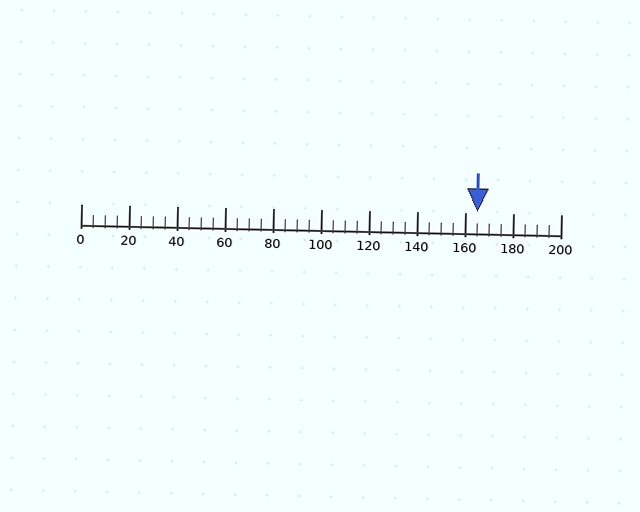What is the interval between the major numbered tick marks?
The major tick marks are spaced 20 units apart.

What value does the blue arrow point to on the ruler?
The blue arrow points to approximately 165.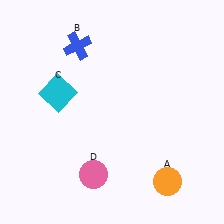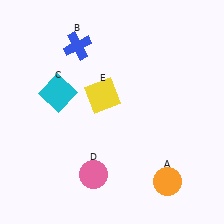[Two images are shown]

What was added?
A yellow square (E) was added in Image 2.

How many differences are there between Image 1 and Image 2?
There is 1 difference between the two images.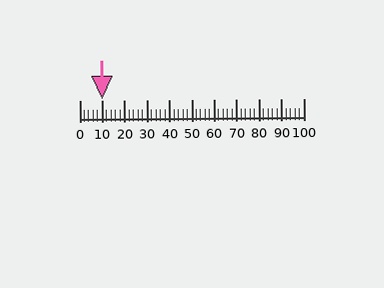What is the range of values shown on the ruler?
The ruler shows values from 0 to 100.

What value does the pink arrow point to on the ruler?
The pink arrow points to approximately 10.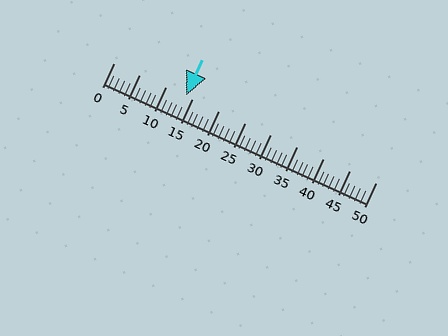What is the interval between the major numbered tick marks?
The major tick marks are spaced 5 units apart.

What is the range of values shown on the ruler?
The ruler shows values from 0 to 50.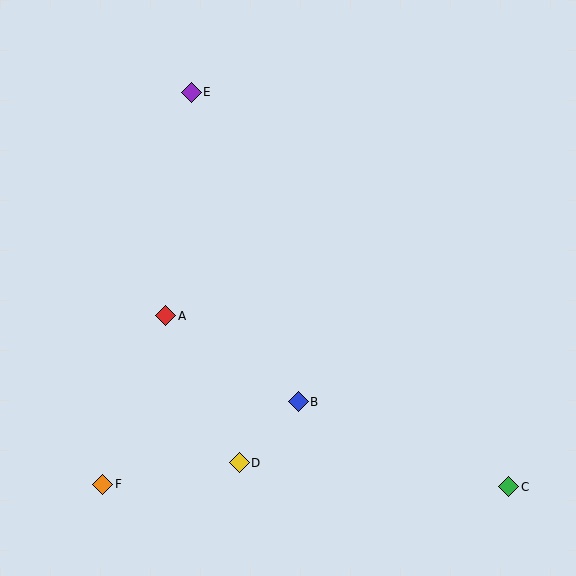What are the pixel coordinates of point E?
Point E is at (191, 92).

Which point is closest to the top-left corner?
Point E is closest to the top-left corner.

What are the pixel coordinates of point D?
Point D is at (239, 463).